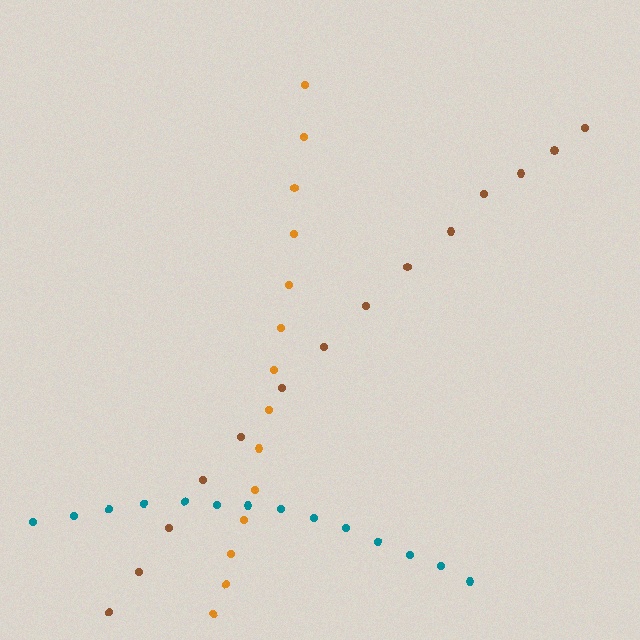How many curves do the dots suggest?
There are 3 distinct paths.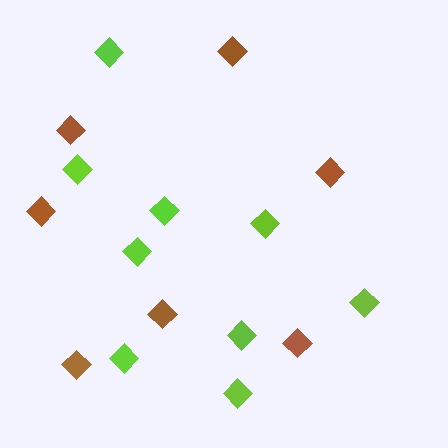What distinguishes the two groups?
There are 2 groups: one group of brown diamonds (7) and one group of lime diamonds (9).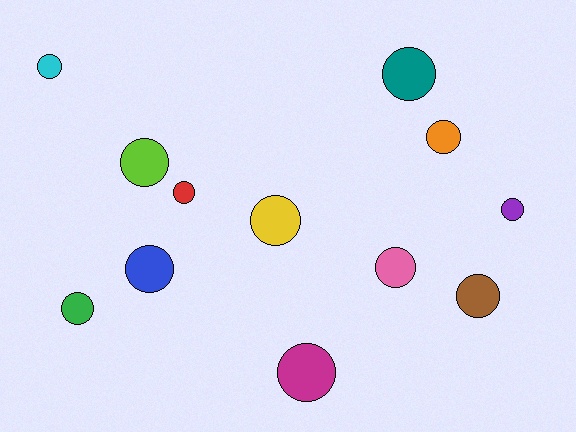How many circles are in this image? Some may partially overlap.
There are 12 circles.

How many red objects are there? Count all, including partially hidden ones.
There is 1 red object.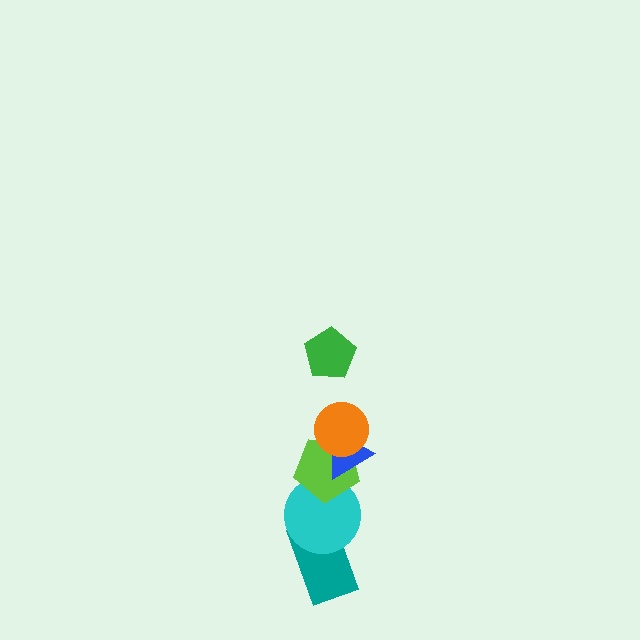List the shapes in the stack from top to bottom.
From top to bottom: the green pentagon, the orange circle, the blue triangle, the lime pentagon, the cyan circle, the teal rectangle.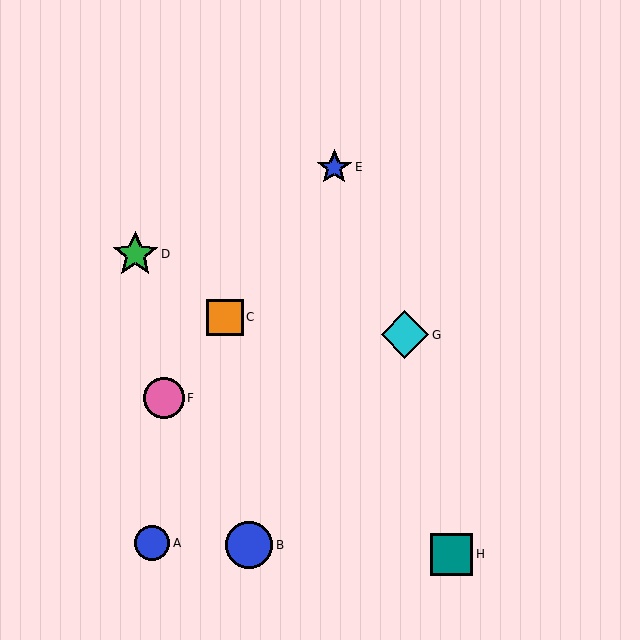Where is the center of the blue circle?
The center of the blue circle is at (249, 545).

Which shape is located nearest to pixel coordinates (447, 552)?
The teal square (labeled H) at (452, 554) is nearest to that location.